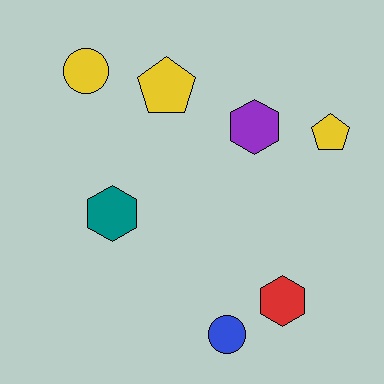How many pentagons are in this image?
There are 2 pentagons.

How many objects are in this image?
There are 7 objects.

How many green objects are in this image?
There are no green objects.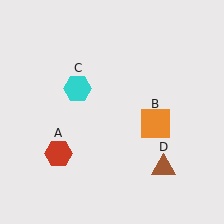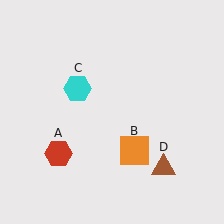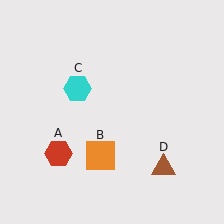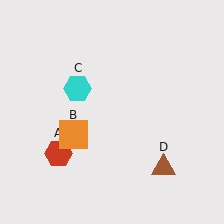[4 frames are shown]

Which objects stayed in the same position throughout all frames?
Red hexagon (object A) and cyan hexagon (object C) and brown triangle (object D) remained stationary.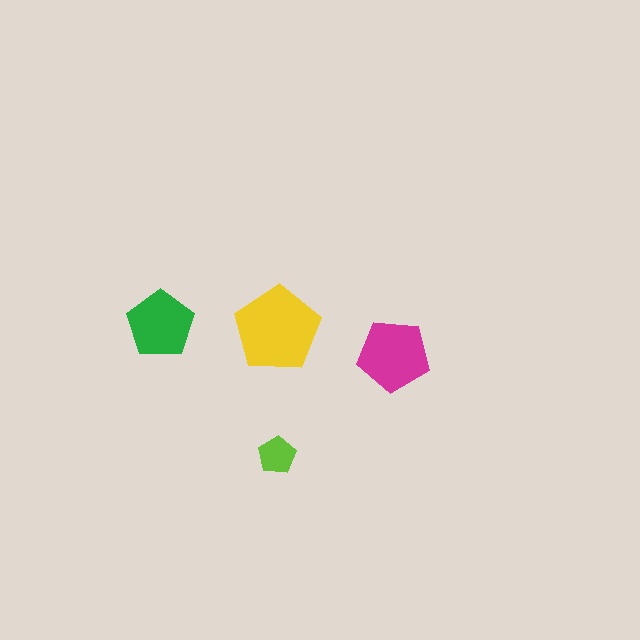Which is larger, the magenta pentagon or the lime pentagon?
The magenta one.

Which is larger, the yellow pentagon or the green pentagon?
The yellow one.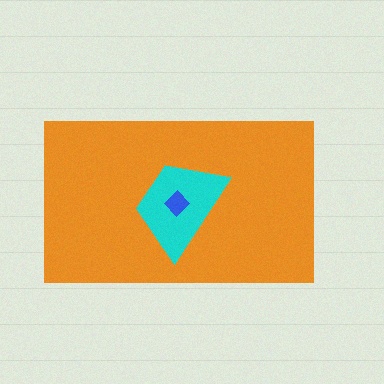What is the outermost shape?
The orange rectangle.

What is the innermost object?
The blue diamond.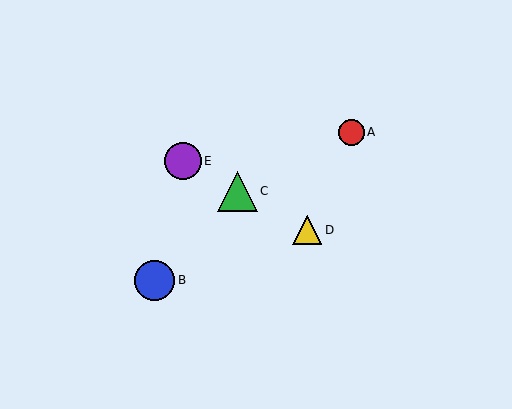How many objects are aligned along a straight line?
3 objects (C, D, E) are aligned along a straight line.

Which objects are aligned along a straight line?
Objects C, D, E are aligned along a straight line.